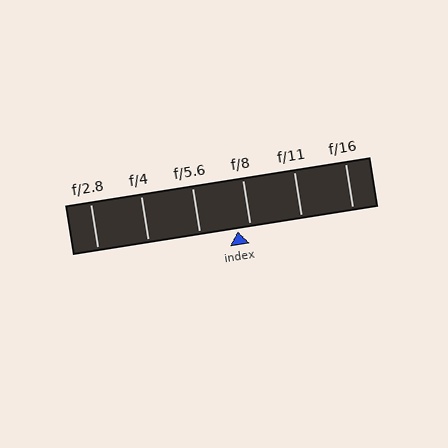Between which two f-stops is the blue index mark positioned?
The index mark is between f/5.6 and f/8.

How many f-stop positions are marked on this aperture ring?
There are 6 f-stop positions marked.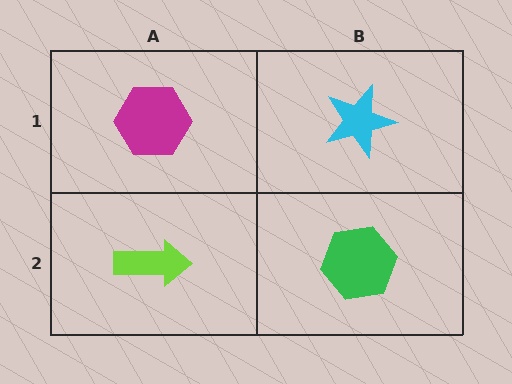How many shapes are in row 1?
2 shapes.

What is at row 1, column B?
A cyan star.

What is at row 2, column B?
A green hexagon.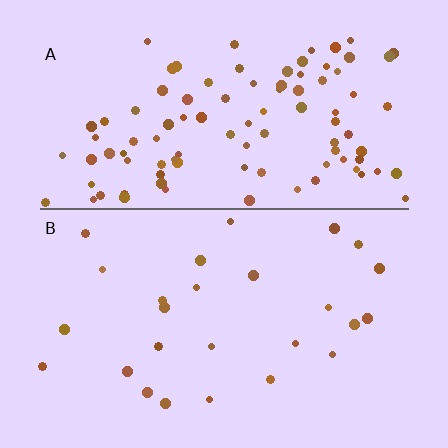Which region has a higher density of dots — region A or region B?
A (the top).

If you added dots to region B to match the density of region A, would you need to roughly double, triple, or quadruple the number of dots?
Approximately quadruple.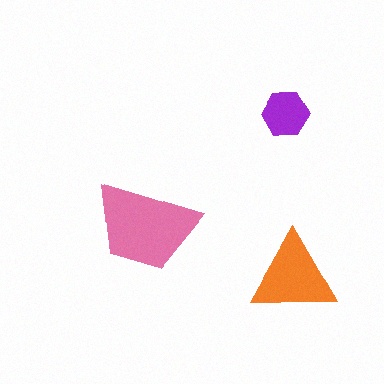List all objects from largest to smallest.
The pink trapezoid, the orange triangle, the purple hexagon.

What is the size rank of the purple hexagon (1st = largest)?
3rd.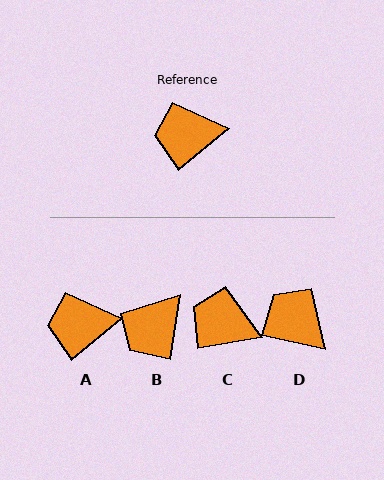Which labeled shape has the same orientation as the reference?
A.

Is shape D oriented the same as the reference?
No, it is off by about 52 degrees.